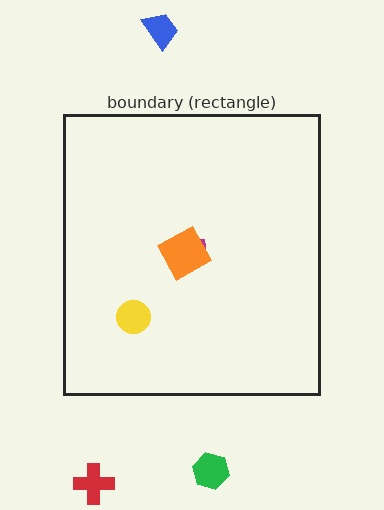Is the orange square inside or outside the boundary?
Inside.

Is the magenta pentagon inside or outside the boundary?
Inside.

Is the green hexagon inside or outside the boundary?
Outside.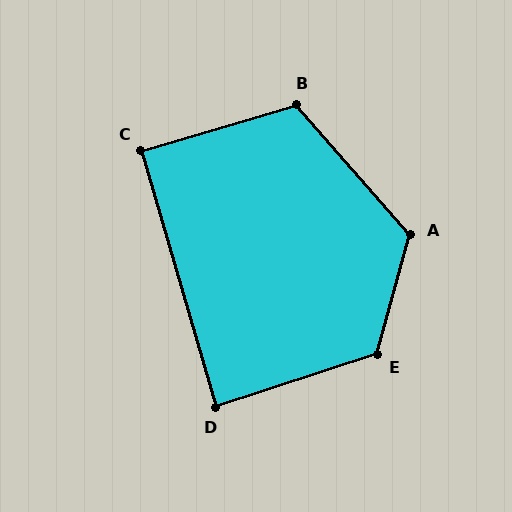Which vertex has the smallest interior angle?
D, at approximately 88 degrees.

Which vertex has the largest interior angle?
E, at approximately 124 degrees.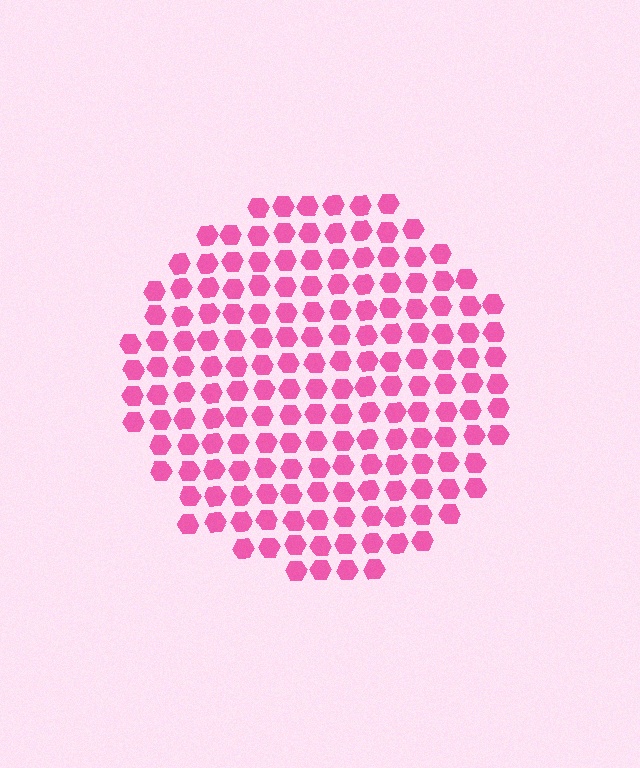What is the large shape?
The large shape is a circle.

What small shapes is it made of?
It is made of small hexagons.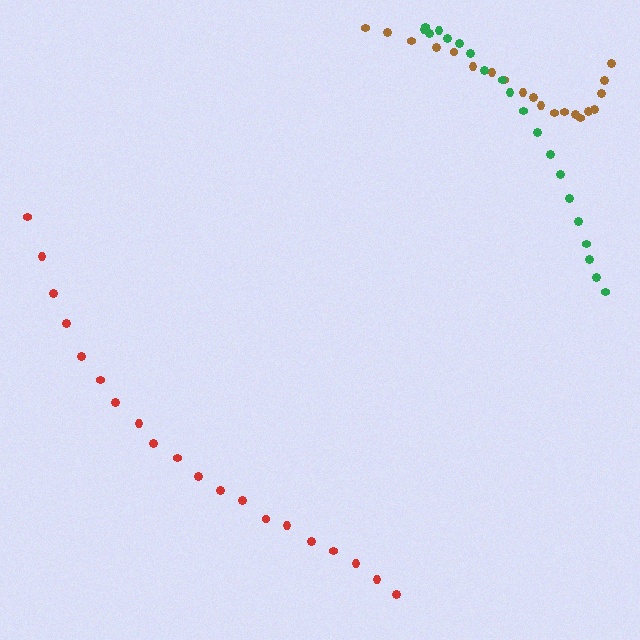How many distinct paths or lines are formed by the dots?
There are 3 distinct paths.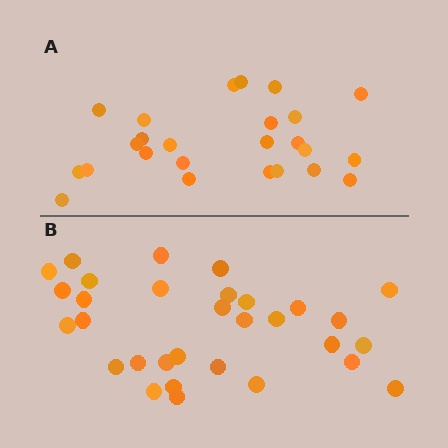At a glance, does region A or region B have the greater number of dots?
Region B (the bottom region) has more dots.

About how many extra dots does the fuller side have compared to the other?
Region B has about 6 more dots than region A.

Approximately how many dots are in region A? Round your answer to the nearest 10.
About 20 dots. (The exact count is 25, which rounds to 20.)